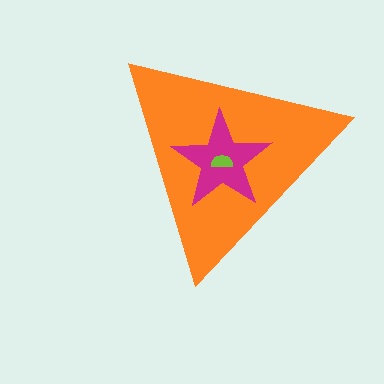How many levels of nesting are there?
3.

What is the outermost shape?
The orange triangle.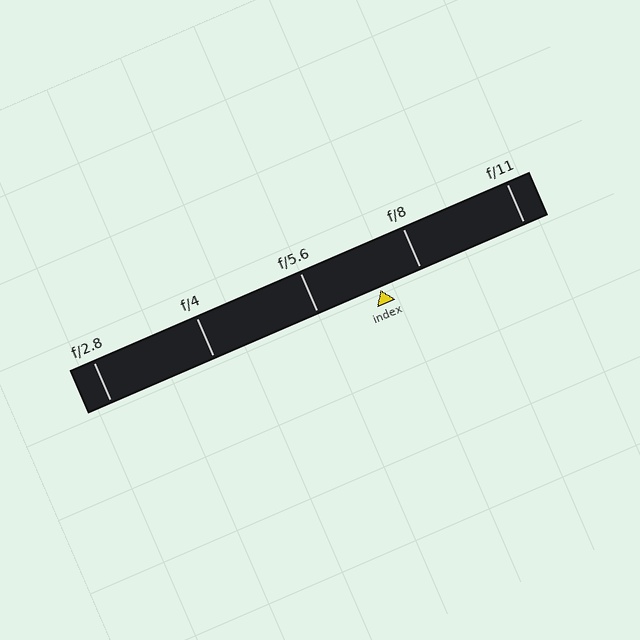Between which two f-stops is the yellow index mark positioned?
The index mark is between f/5.6 and f/8.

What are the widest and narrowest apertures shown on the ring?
The widest aperture shown is f/2.8 and the narrowest is f/11.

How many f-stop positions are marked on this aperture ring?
There are 5 f-stop positions marked.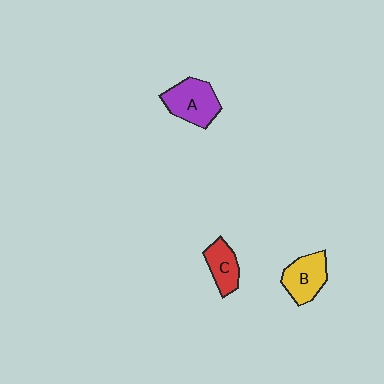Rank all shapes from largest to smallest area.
From largest to smallest: A (purple), B (yellow), C (red).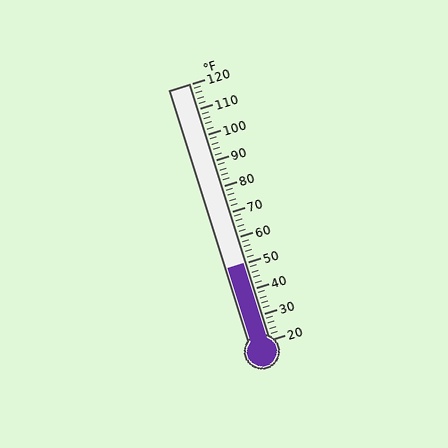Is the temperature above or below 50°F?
The temperature is at 50°F.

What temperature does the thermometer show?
The thermometer shows approximately 50°F.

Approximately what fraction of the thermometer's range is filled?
The thermometer is filled to approximately 30% of its range.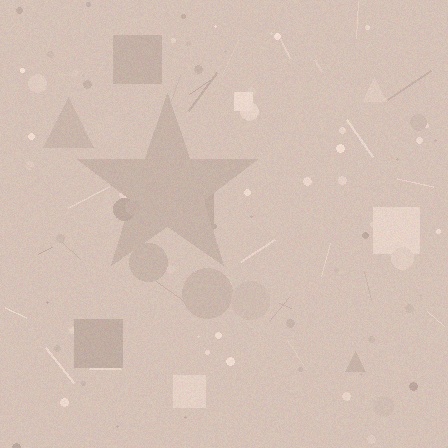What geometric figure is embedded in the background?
A star is embedded in the background.